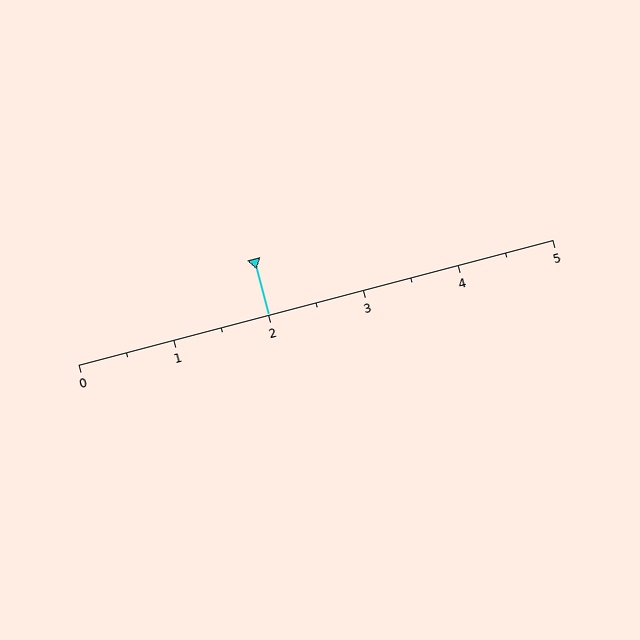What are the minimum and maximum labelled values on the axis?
The axis runs from 0 to 5.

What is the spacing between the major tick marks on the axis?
The major ticks are spaced 1 apart.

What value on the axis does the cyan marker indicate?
The marker indicates approximately 2.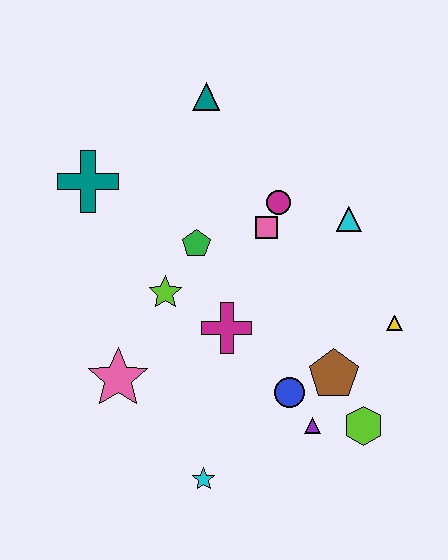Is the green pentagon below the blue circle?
No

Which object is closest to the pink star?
The lime star is closest to the pink star.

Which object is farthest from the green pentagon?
The lime hexagon is farthest from the green pentagon.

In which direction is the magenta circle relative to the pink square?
The magenta circle is above the pink square.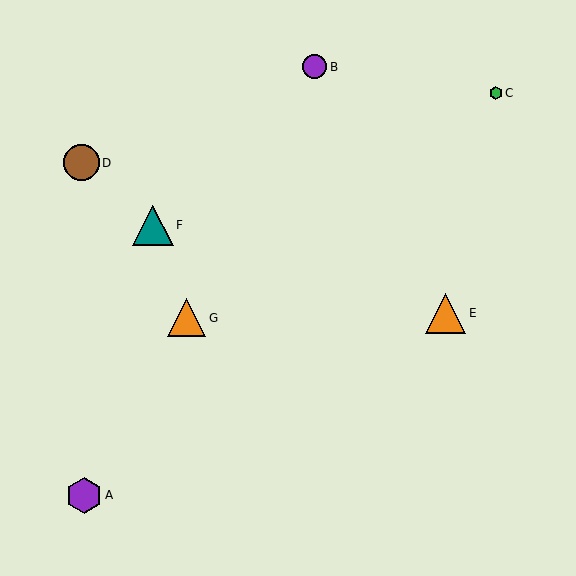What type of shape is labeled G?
Shape G is an orange triangle.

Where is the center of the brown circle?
The center of the brown circle is at (81, 163).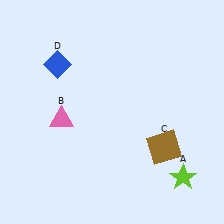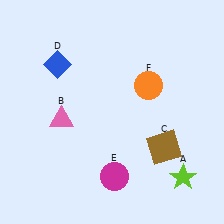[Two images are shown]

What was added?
A magenta circle (E), an orange circle (F) were added in Image 2.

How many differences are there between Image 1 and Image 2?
There are 2 differences between the two images.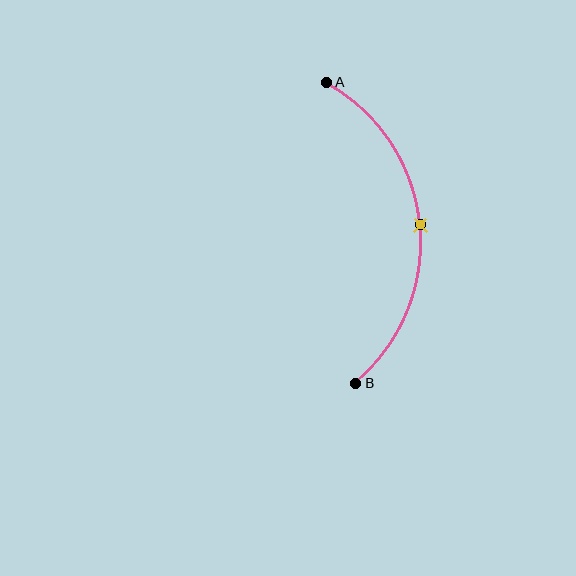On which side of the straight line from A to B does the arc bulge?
The arc bulges to the right of the straight line connecting A and B.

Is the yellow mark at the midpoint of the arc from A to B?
Yes. The yellow mark lies on the arc at equal arc-length from both A and B — it is the arc midpoint.